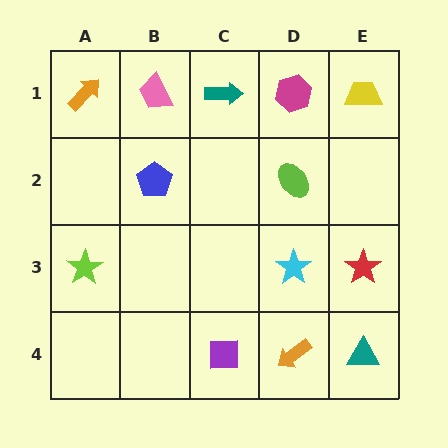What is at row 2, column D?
A lime ellipse.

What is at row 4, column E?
A teal triangle.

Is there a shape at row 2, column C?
No, that cell is empty.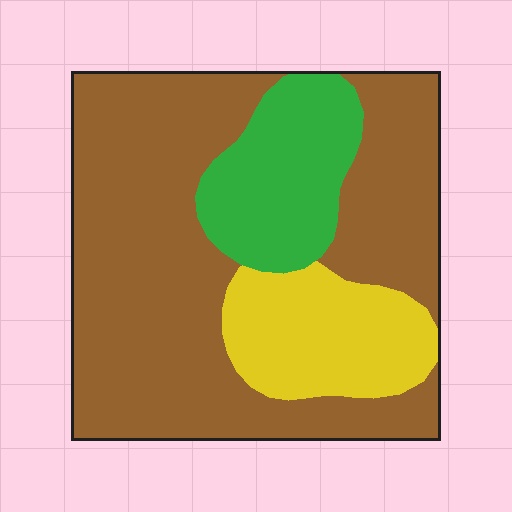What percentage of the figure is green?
Green covers 17% of the figure.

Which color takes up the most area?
Brown, at roughly 65%.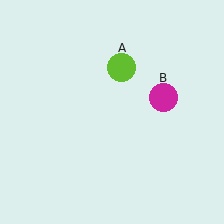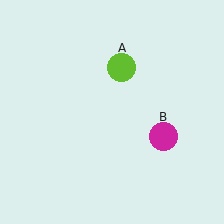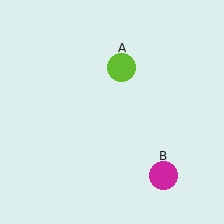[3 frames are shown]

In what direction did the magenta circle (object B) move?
The magenta circle (object B) moved down.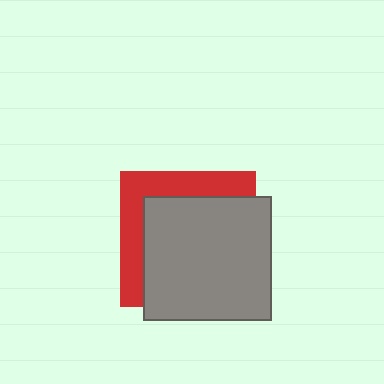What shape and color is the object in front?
The object in front is a gray rectangle.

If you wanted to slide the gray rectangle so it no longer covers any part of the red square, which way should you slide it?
Slide it toward the lower-right — that is the most direct way to separate the two shapes.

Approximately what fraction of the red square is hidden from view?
Roughly 68% of the red square is hidden behind the gray rectangle.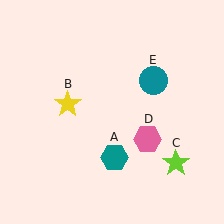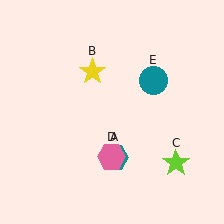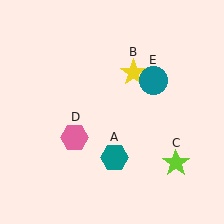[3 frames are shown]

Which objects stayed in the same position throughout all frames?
Teal hexagon (object A) and lime star (object C) and teal circle (object E) remained stationary.